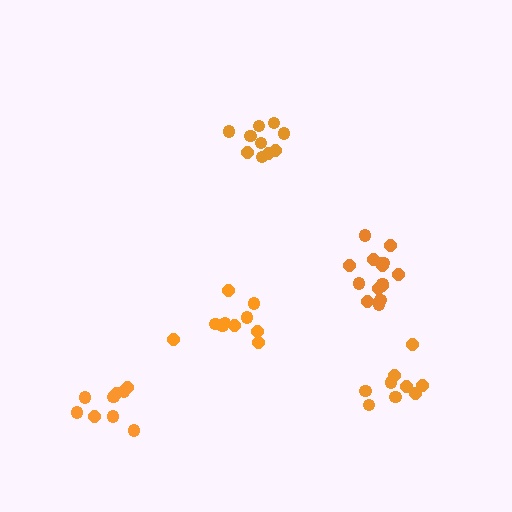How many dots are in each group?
Group 1: 15 dots, Group 2: 10 dots, Group 3: 9 dots, Group 4: 10 dots, Group 5: 9 dots (53 total).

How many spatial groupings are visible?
There are 5 spatial groupings.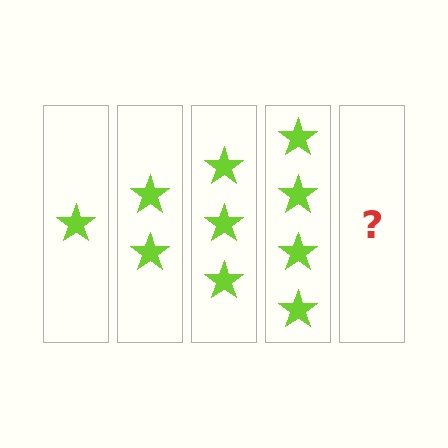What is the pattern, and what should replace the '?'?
The pattern is that each step adds one more star. The '?' should be 5 stars.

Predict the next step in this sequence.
The next step is 5 stars.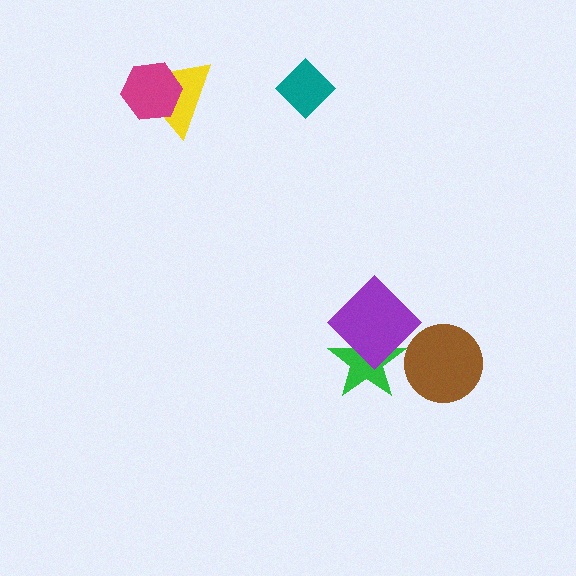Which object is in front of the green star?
The purple diamond is in front of the green star.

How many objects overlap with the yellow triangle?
1 object overlaps with the yellow triangle.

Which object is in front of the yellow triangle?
The magenta hexagon is in front of the yellow triangle.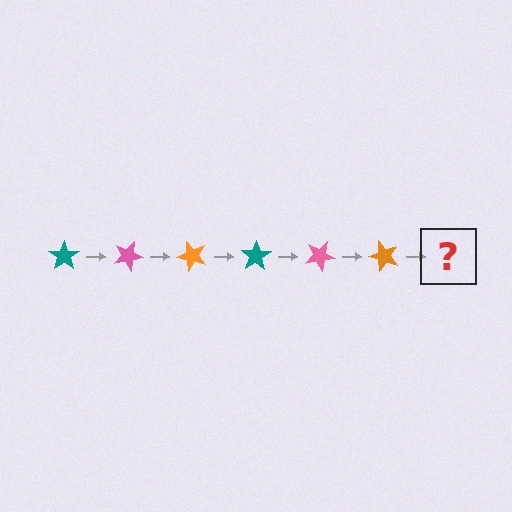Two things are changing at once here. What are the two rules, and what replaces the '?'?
The two rules are that it rotates 25 degrees each step and the color cycles through teal, pink, and orange. The '?' should be a teal star, rotated 150 degrees from the start.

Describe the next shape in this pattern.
It should be a teal star, rotated 150 degrees from the start.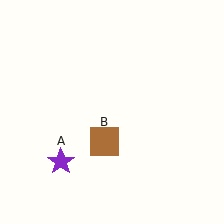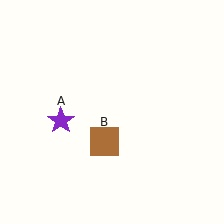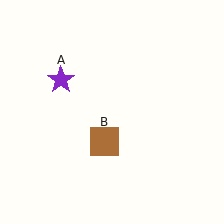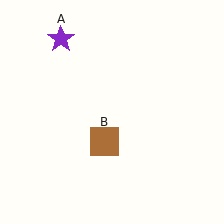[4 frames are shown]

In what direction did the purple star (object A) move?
The purple star (object A) moved up.